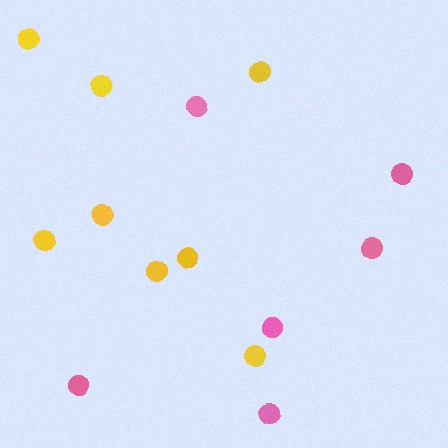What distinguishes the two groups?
There are 2 groups: one group of yellow circles (8) and one group of pink circles (6).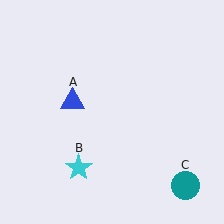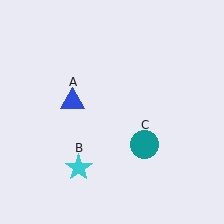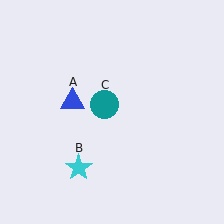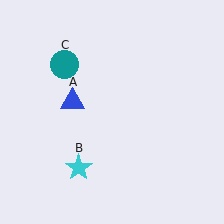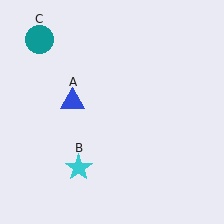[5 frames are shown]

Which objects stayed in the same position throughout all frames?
Blue triangle (object A) and cyan star (object B) remained stationary.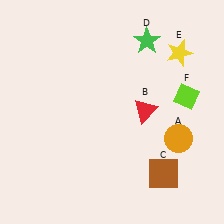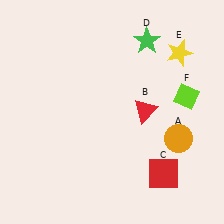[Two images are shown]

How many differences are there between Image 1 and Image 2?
There is 1 difference between the two images.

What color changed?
The square (C) changed from brown in Image 1 to red in Image 2.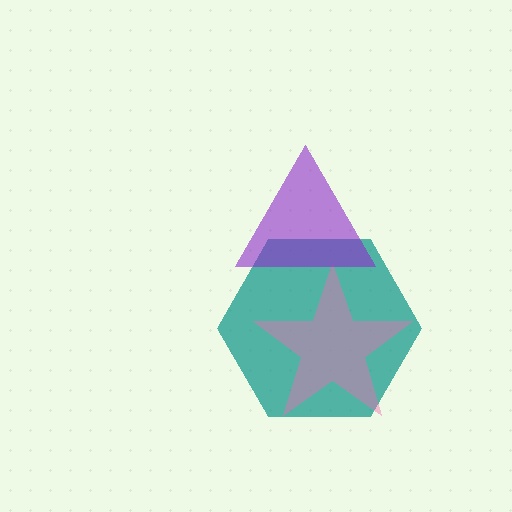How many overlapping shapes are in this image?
There are 3 overlapping shapes in the image.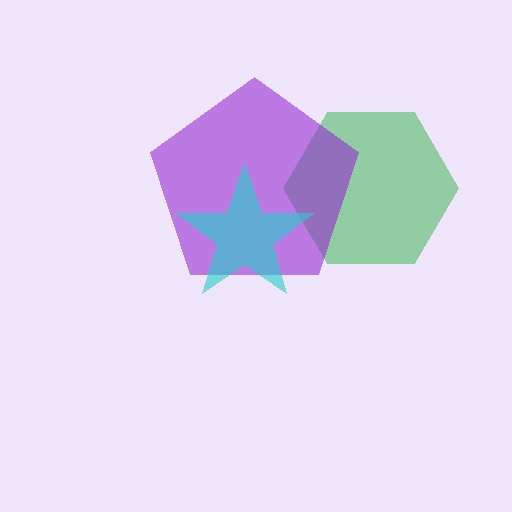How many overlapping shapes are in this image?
There are 3 overlapping shapes in the image.